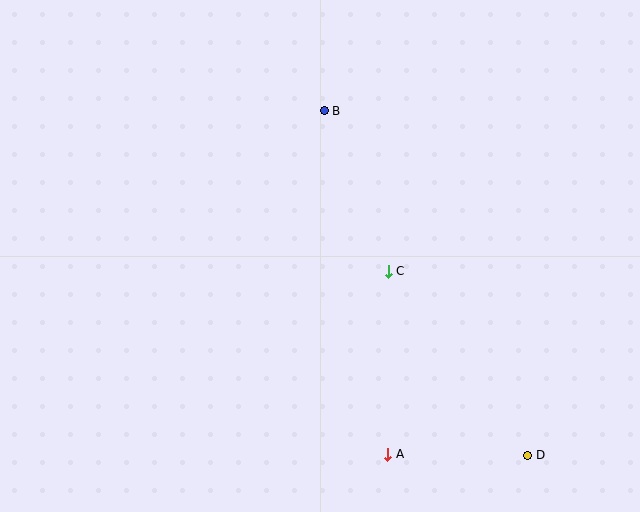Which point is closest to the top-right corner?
Point B is closest to the top-right corner.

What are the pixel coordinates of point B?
Point B is at (324, 111).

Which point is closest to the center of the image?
Point C at (388, 271) is closest to the center.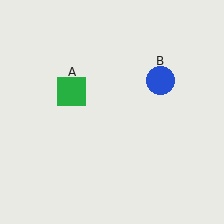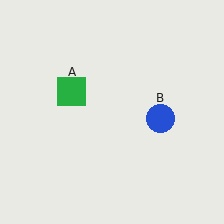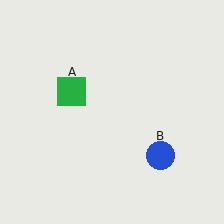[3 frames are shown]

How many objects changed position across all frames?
1 object changed position: blue circle (object B).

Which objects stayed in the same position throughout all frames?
Green square (object A) remained stationary.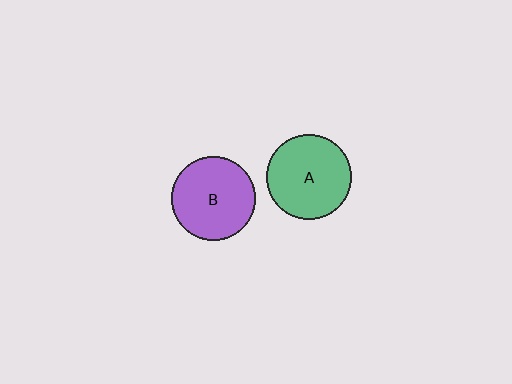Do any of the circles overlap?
No, none of the circles overlap.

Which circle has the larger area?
Circle A (green).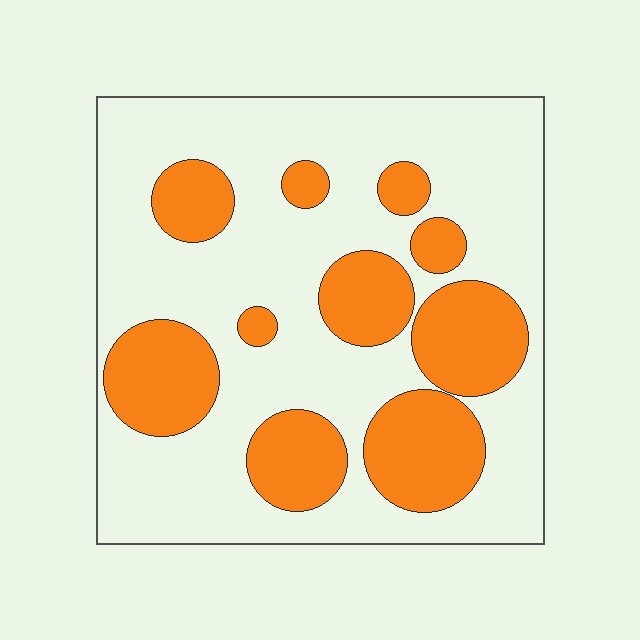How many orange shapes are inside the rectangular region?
10.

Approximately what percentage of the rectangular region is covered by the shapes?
Approximately 30%.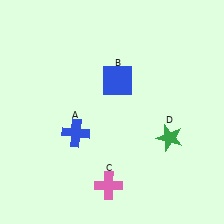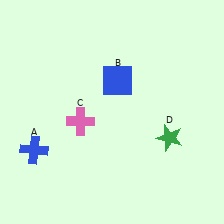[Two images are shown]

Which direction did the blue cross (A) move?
The blue cross (A) moved left.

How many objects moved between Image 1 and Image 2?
2 objects moved between the two images.